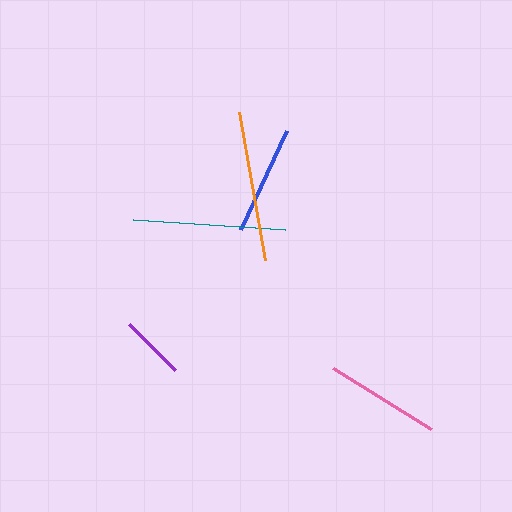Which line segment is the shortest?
The purple line is the shortest at approximately 65 pixels.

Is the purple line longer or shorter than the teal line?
The teal line is longer than the purple line.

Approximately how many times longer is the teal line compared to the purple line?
The teal line is approximately 2.3 times the length of the purple line.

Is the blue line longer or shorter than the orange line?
The orange line is longer than the blue line.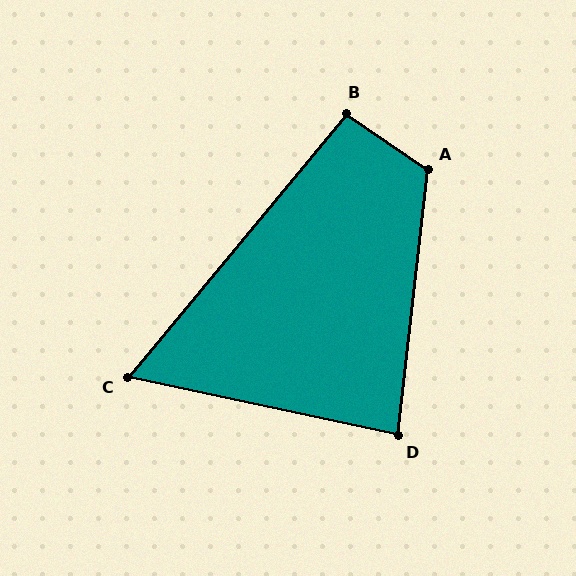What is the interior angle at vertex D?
Approximately 84 degrees (acute).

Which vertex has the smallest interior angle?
C, at approximately 62 degrees.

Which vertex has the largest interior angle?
A, at approximately 118 degrees.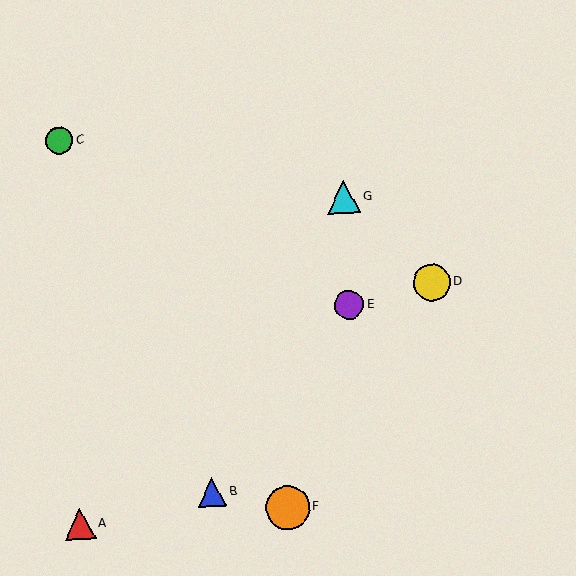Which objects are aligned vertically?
Objects E, G are aligned vertically.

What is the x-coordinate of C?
Object C is at x≈59.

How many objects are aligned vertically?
2 objects (E, G) are aligned vertically.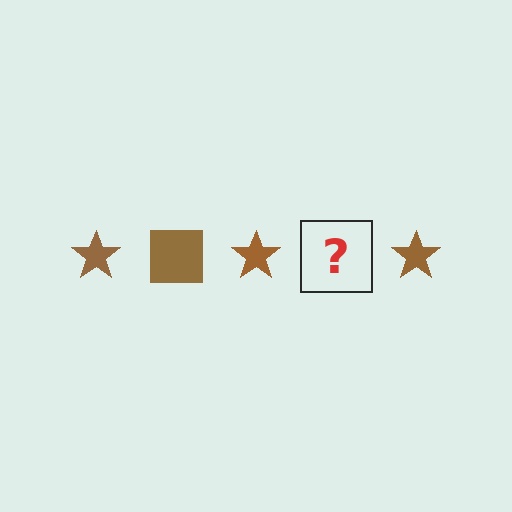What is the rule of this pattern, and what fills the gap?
The rule is that the pattern cycles through star, square shapes in brown. The gap should be filled with a brown square.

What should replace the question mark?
The question mark should be replaced with a brown square.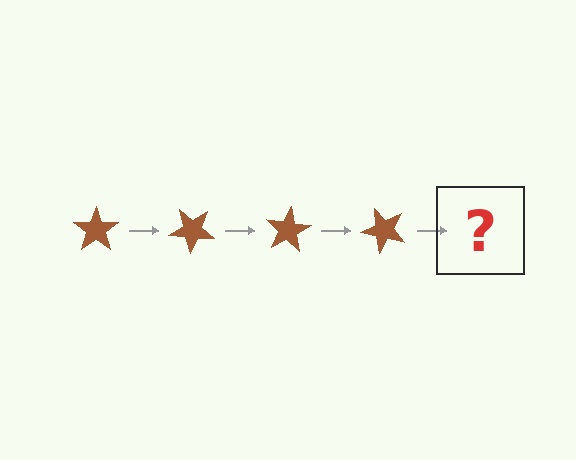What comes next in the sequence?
The next element should be a brown star rotated 160 degrees.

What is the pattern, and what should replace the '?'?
The pattern is that the star rotates 40 degrees each step. The '?' should be a brown star rotated 160 degrees.